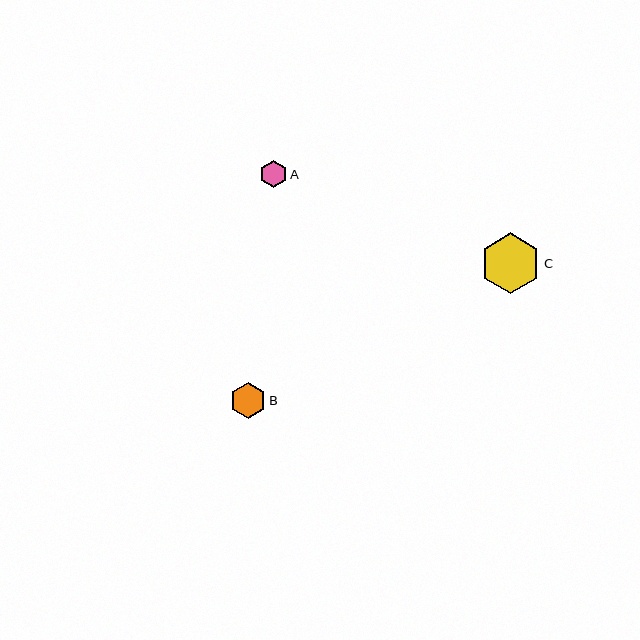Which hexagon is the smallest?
Hexagon A is the smallest with a size of approximately 27 pixels.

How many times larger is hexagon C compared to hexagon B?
Hexagon C is approximately 1.7 times the size of hexagon B.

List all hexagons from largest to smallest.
From largest to smallest: C, B, A.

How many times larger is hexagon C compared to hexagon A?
Hexagon C is approximately 2.2 times the size of hexagon A.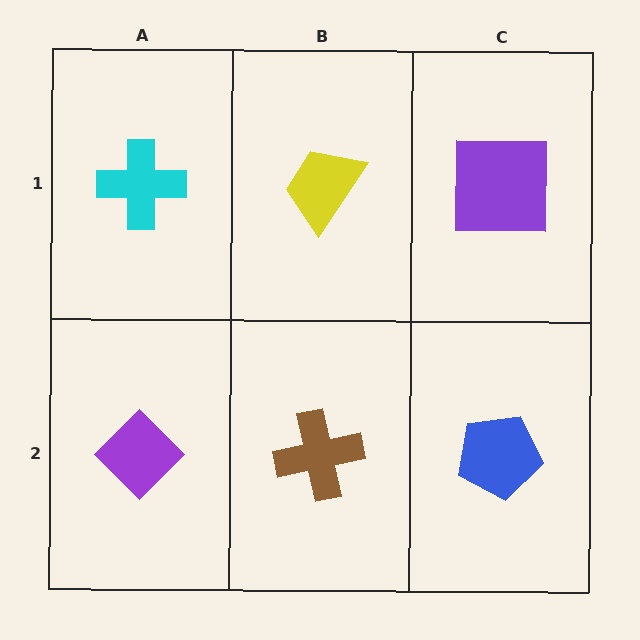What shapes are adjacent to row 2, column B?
A yellow trapezoid (row 1, column B), a purple diamond (row 2, column A), a blue pentagon (row 2, column C).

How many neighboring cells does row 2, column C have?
2.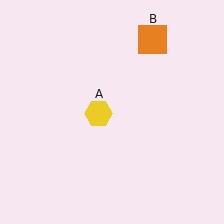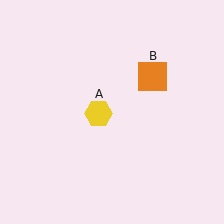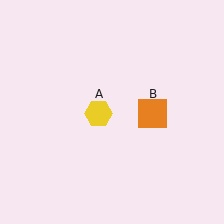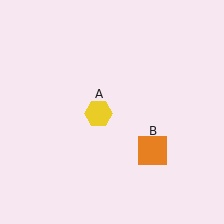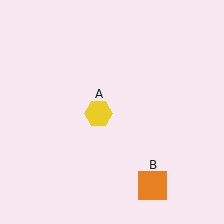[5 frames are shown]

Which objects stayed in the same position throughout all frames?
Yellow hexagon (object A) remained stationary.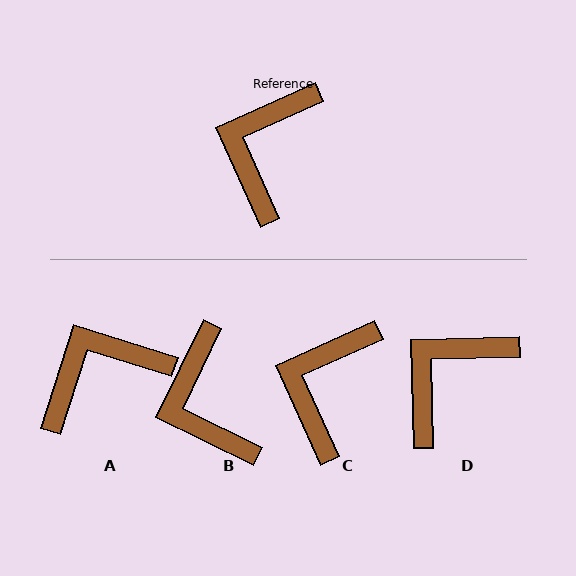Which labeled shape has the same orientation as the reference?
C.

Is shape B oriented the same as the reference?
No, it is off by about 40 degrees.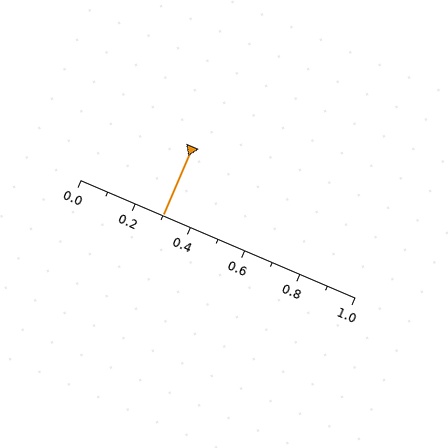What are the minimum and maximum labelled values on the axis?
The axis runs from 0.0 to 1.0.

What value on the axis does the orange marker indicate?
The marker indicates approximately 0.3.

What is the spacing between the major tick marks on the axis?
The major ticks are spaced 0.2 apart.